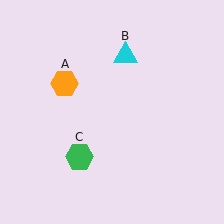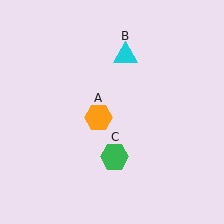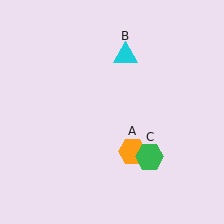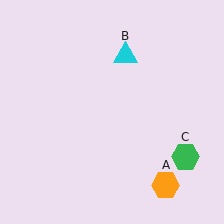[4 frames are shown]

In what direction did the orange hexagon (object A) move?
The orange hexagon (object A) moved down and to the right.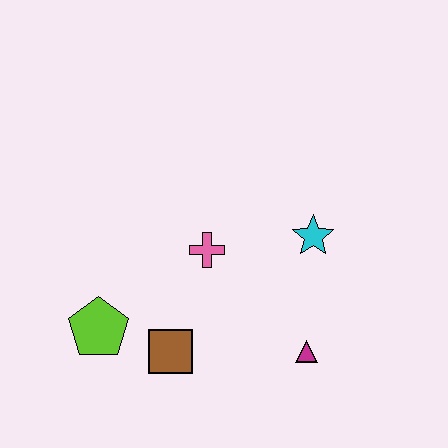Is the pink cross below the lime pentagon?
No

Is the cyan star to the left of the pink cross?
No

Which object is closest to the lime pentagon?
The brown square is closest to the lime pentagon.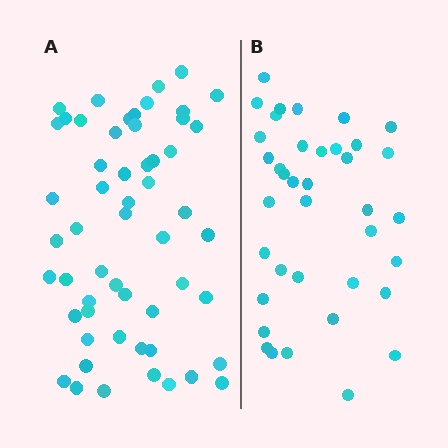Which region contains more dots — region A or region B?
Region A (the left region) has more dots.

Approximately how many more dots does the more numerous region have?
Region A has approximately 15 more dots than region B.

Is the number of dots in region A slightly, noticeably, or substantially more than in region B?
Region A has noticeably more, but not dramatically so. The ratio is roughly 1.4 to 1.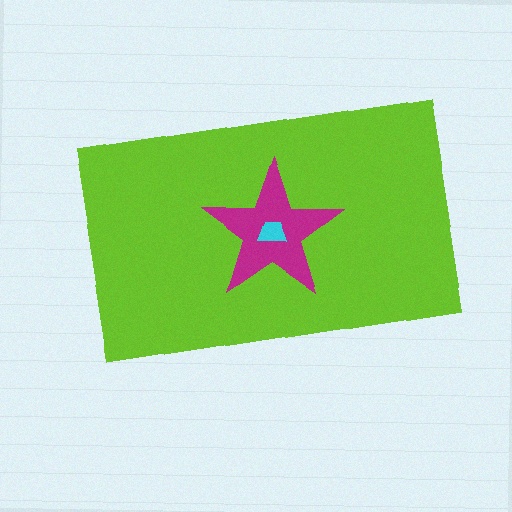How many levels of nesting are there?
3.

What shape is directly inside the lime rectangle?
The magenta star.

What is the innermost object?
The cyan trapezoid.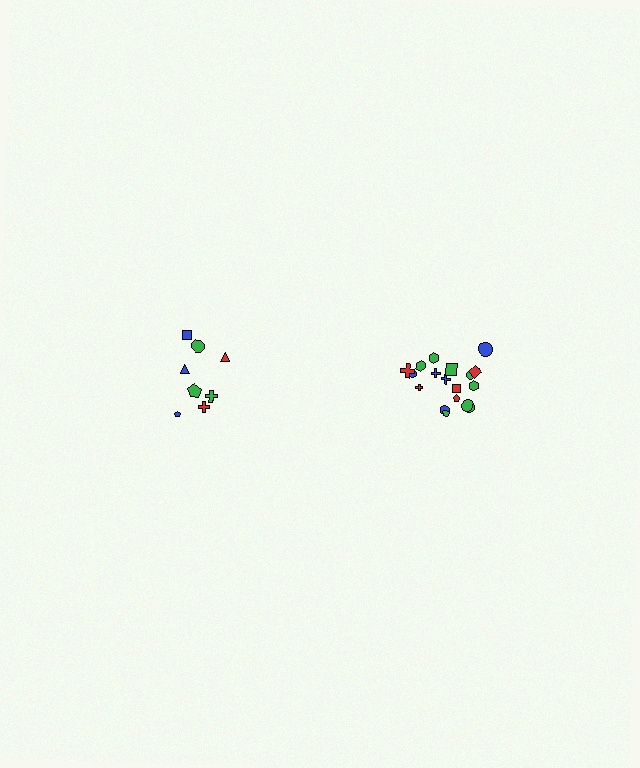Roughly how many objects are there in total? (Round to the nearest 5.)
Roughly 25 objects in total.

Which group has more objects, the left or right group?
The right group.